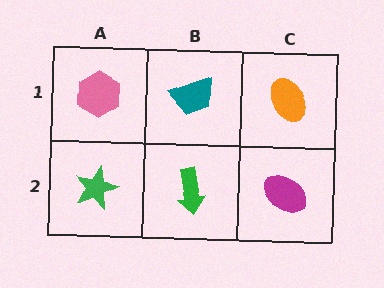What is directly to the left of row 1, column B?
A pink hexagon.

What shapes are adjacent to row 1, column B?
A green arrow (row 2, column B), a pink hexagon (row 1, column A), an orange ellipse (row 1, column C).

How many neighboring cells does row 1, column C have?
2.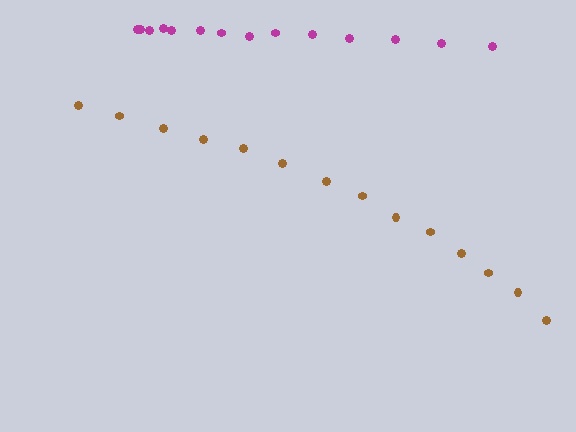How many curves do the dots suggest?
There are 2 distinct paths.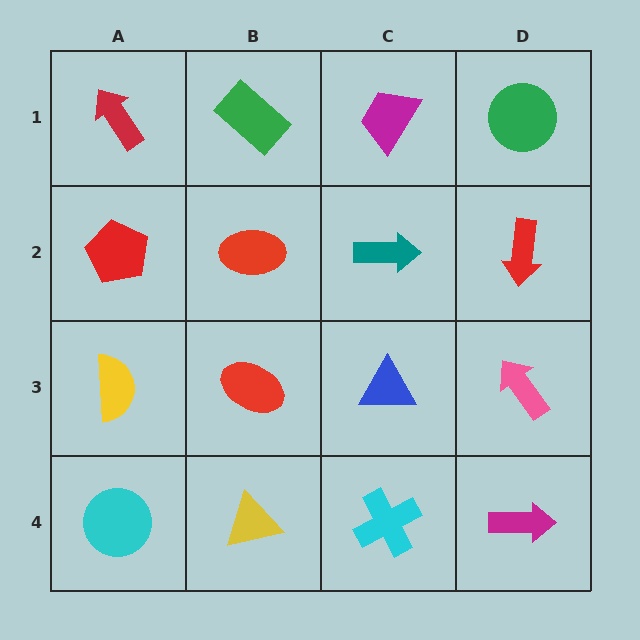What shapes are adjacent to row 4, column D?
A pink arrow (row 3, column D), a cyan cross (row 4, column C).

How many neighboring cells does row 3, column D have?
3.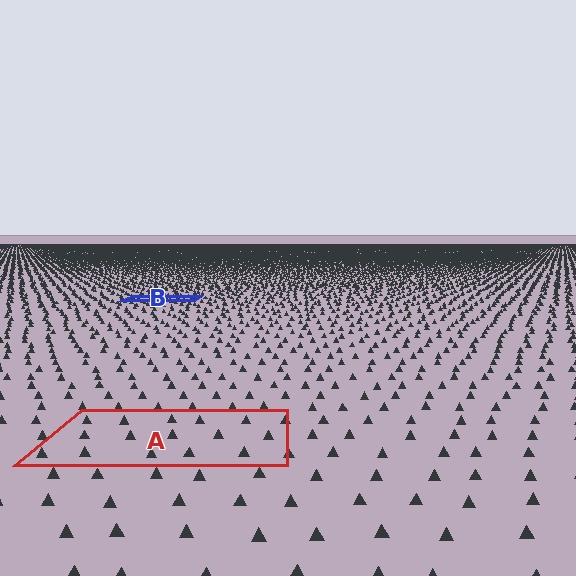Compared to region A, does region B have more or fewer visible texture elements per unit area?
Region B has more texture elements per unit area — they are packed more densely because it is farther away.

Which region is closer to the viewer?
Region A is closer. The texture elements there are larger and more spread out.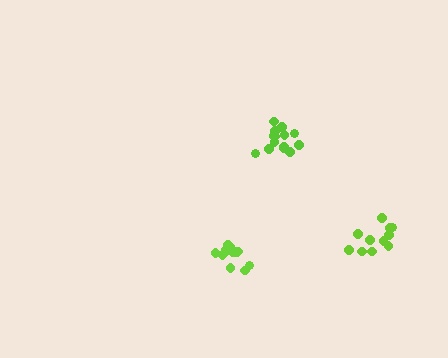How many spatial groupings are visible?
There are 3 spatial groupings.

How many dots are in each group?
Group 1: 14 dots, Group 2: 11 dots, Group 3: 13 dots (38 total).